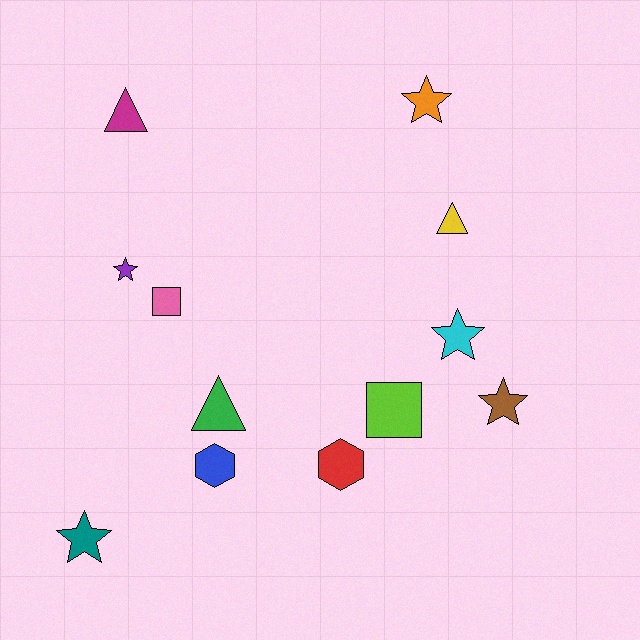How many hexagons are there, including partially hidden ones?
There are 2 hexagons.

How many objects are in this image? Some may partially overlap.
There are 12 objects.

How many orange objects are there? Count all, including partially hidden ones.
There is 1 orange object.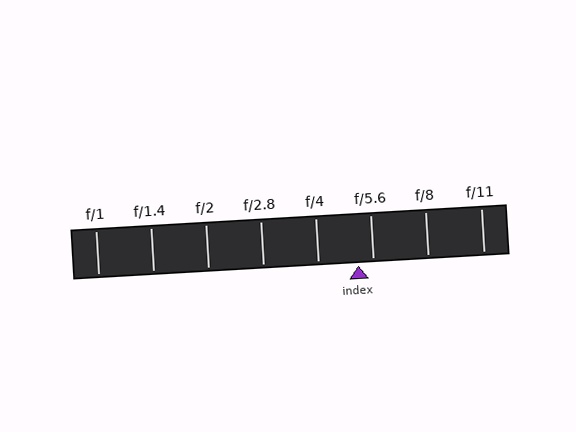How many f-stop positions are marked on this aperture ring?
There are 8 f-stop positions marked.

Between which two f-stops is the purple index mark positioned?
The index mark is between f/4 and f/5.6.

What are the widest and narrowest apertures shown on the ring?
The widest aperture shown is f/1 and the narrowest is f/11.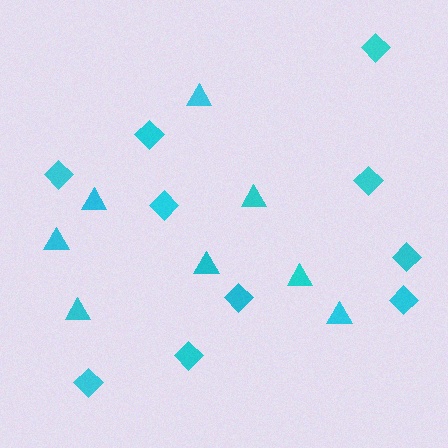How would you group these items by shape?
There are 2 groups: one group of diamonds (10) and one group of triangles (8).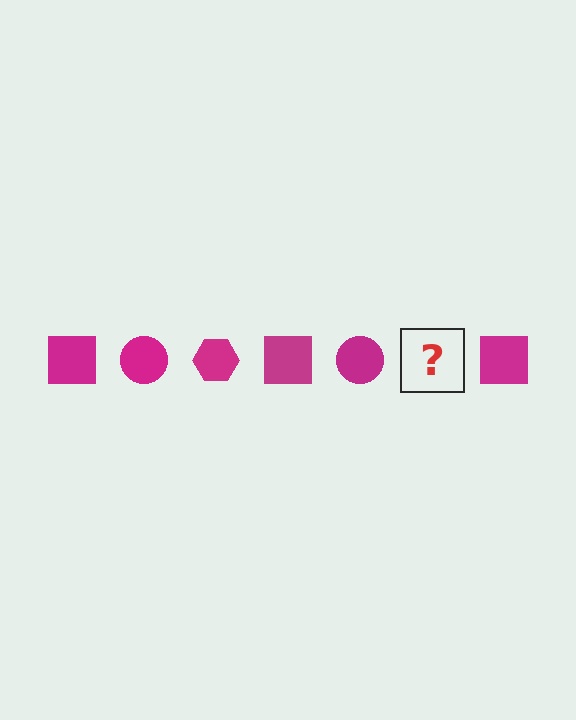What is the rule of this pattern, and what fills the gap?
The rule is that the pattern cycles through square, circle, hexagon shapes in magenta. The gap should be filled with a magenta hexagon.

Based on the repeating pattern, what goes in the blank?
The blank should be a magenta hexagon.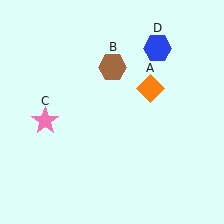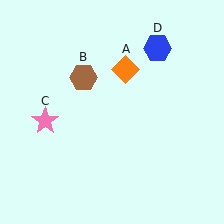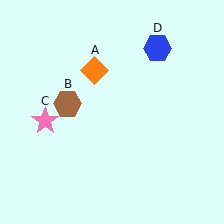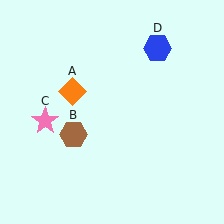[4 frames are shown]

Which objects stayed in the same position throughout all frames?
Pink star (object C) and blue hexagon (object D) remained stationary.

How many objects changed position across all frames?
2 objects changed position: orange diamond (object A), brown hexagon (object B).